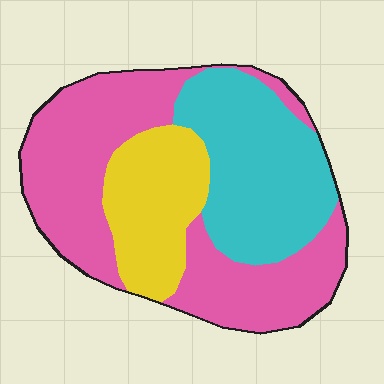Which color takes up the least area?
Yellow, at roughly 20%.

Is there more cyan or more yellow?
Cyan.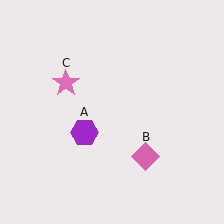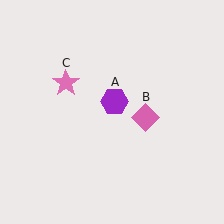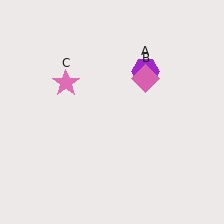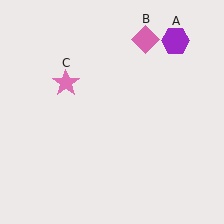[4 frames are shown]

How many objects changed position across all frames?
2 objects changed position: purple hexagon (object A), pink diamond (object B).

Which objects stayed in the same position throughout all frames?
Pink star (object C) remained stationary.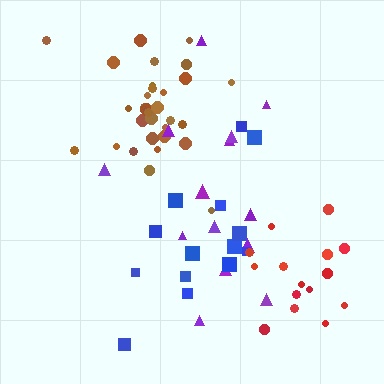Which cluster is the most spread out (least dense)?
Blue.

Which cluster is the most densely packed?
Brown.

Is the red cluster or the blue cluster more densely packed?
Red.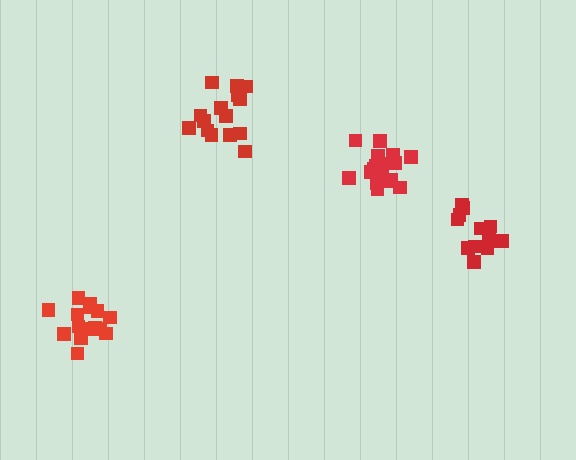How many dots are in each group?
Group 1: 14 dots, Group 2: 15 dots, Group 3: 15 dots, Group 4: 18 dots (62 total).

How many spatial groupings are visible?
There are 4 spatial groupings.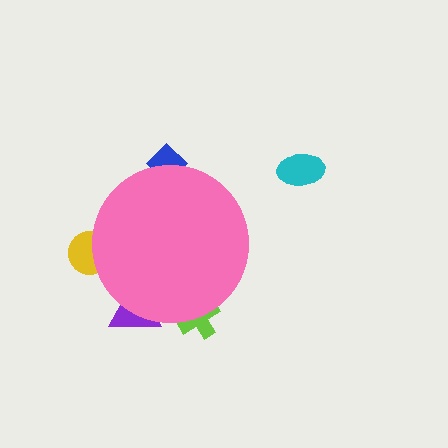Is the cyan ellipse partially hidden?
No, the cyan ellipse is fully visible.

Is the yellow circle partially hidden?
Yes, the yellow circle is partially hidden behind the pink circle.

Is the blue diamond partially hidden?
Yes, the blue diamond is partially hidden behind the pink circle.